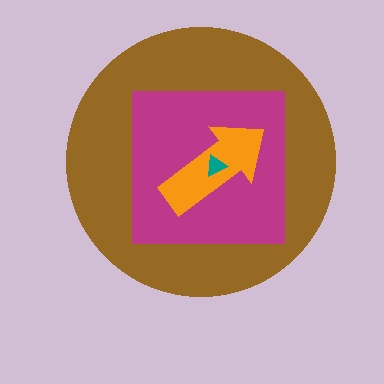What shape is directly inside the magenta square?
The orange arrow.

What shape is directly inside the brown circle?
The magenta square.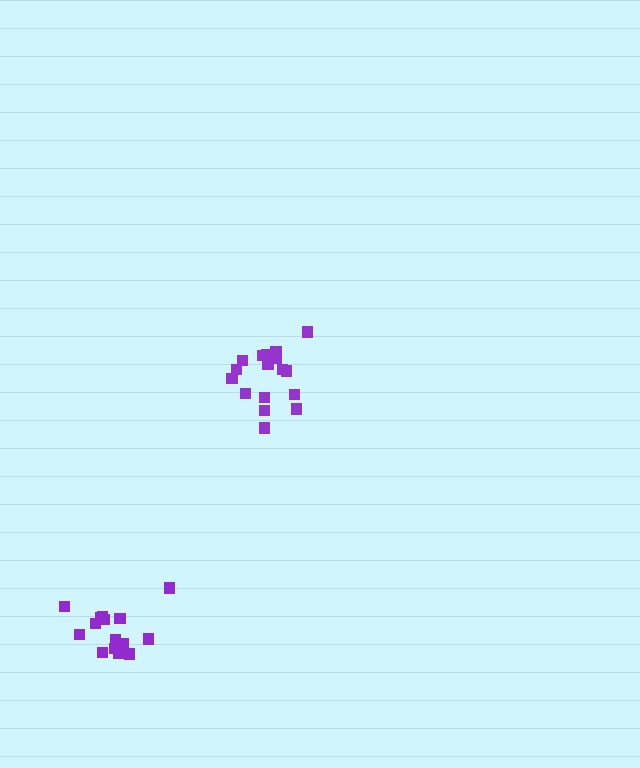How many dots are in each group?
Group 1: 15 dots, Group 2: 17 dots (32 total).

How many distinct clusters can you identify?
There are 2 distinct clusters.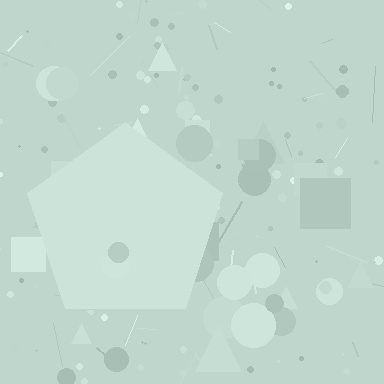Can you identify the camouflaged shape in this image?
The camouflaged shape is a pentagon.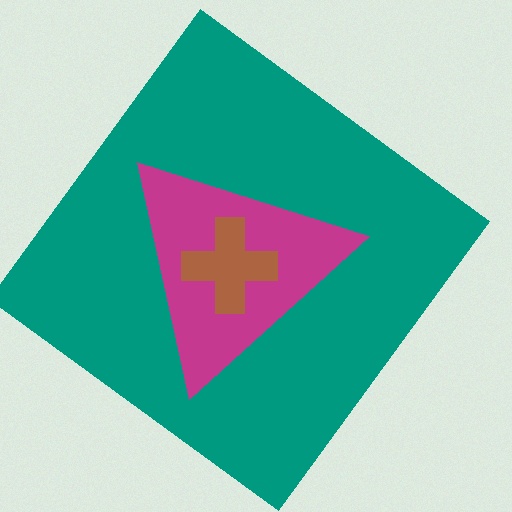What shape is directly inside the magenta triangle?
The brown cross.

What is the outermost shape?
The teal diamond.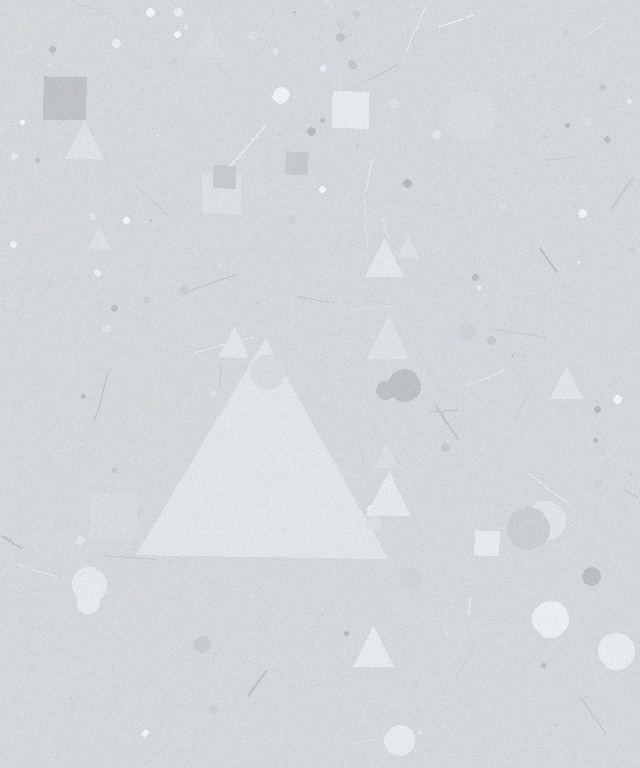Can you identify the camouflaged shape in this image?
The camouflaged shape is a triangle.